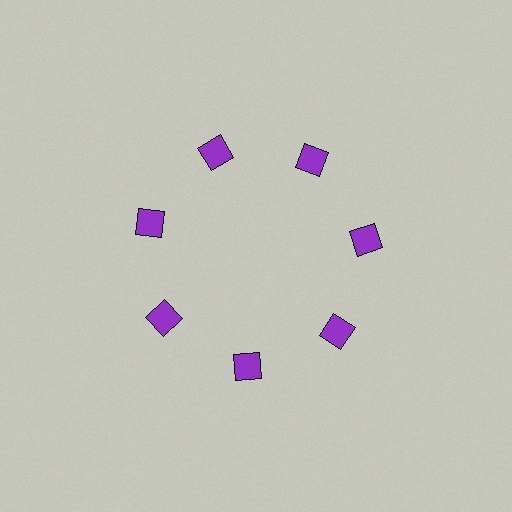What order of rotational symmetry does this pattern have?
This pattern has 7-fold rotational symmetry.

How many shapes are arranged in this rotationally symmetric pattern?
There are 7 shapes, arranged in 7 groups of 1.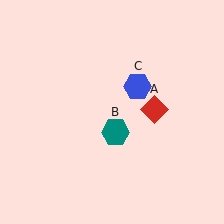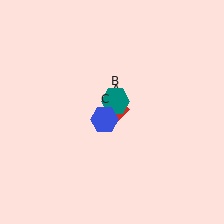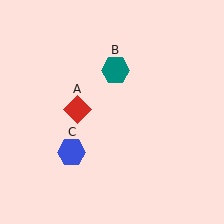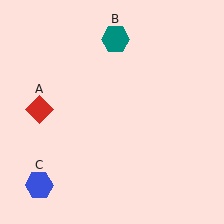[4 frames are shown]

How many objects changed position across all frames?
3 objects changed position: red diamond (object A), teal hexagon (object B), blue hexagon (object C).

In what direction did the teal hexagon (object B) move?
The teal hexagon (object B) moved up.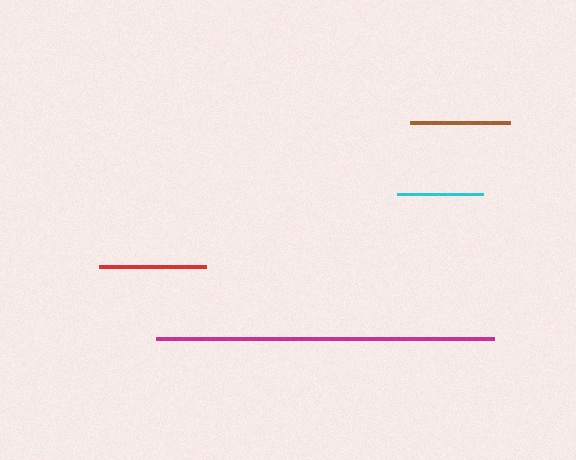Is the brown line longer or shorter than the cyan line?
The brown line is longer than the cyan line.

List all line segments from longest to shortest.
From longest to shortest: magenta, red, brown, cyan.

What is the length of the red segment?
The red segment is approximately 108 pixels long.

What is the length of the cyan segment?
The cyan segment is approximately 86 pixels long.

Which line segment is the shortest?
The cyan line is the shortest at approximately 86 pixels.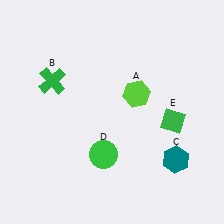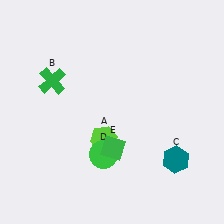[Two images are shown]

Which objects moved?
The objects that moved are: the lime hexagon (A), the green diamond (E).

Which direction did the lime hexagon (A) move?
The lime hexagon (A) moved down.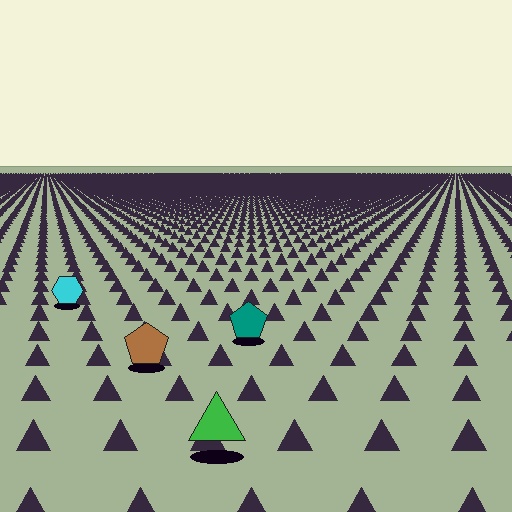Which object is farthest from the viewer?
The cyan hexagon is farthest from the viewer. It appears smaller and the ground texture around it is denser.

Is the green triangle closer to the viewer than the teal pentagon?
Yes. The green triangle is closer — you can tell from the texture gradient: the ground texture is coarser near it.